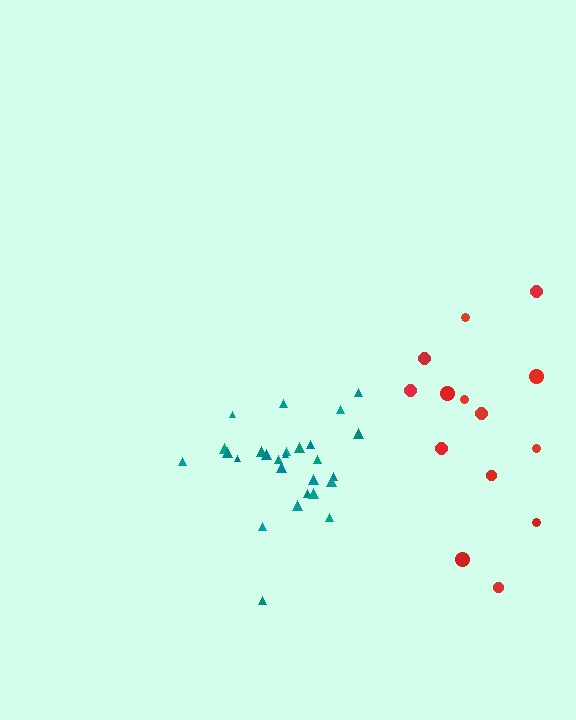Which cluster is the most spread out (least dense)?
Red.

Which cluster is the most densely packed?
Teal.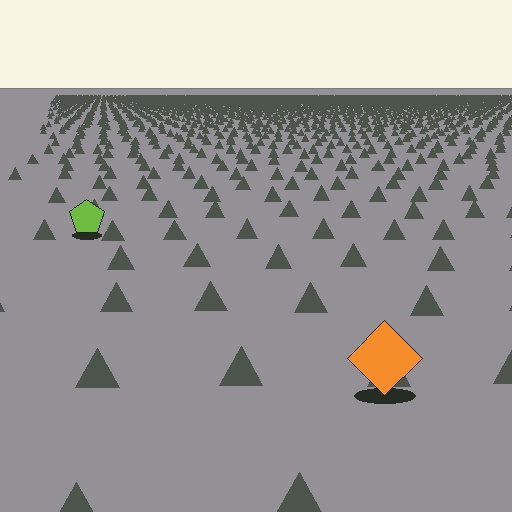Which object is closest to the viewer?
The orange diamond is closest. The texture marks near it are larger and more spread out.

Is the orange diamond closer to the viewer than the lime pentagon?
Yes. The orange diamond is closer — you can tell from the texture gradient: the ground texture is coarser near it.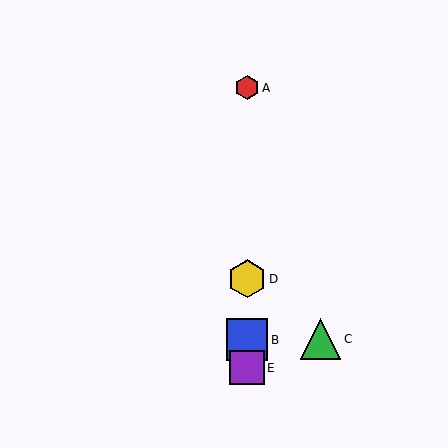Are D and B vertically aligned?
Yes, both are at x≈247.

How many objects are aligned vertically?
4 objects (A, B, D, E) are aligned vertically.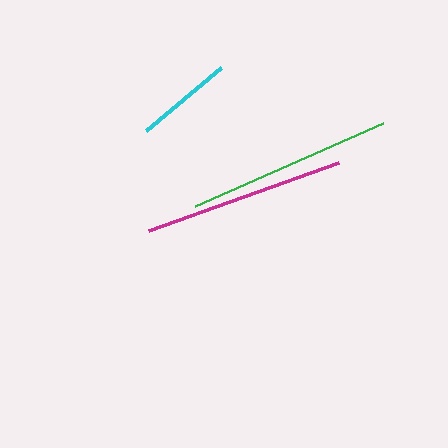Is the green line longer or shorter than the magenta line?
The green line is longer than the magenta line.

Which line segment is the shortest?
The cyan line is the shortest at approximately 97 pixels.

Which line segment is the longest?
The green line is the longest at approximately 206 pixels.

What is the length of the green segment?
The green segment is approximately 206 pixels long.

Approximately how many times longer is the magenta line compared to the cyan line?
The magenta line is approximately 2.1 times the length of the cyan line.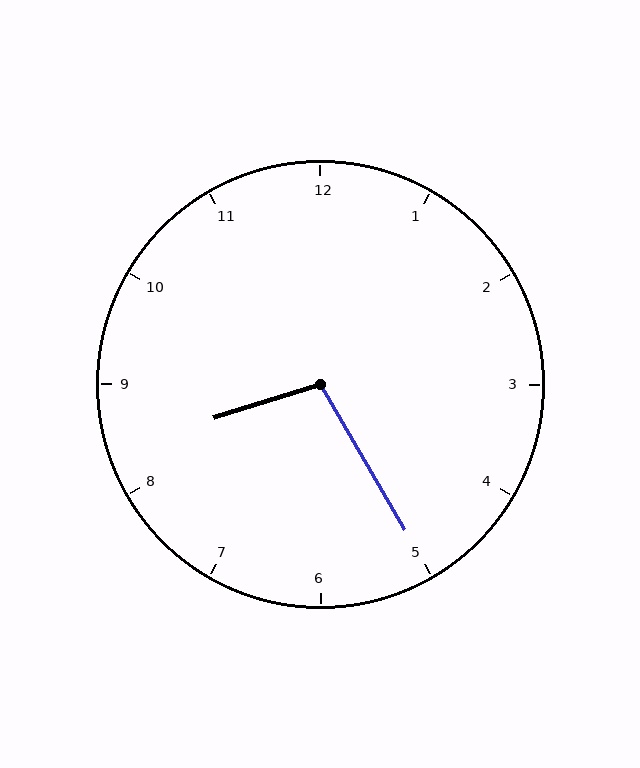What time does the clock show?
8:25.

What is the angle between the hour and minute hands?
Approximately 102 degrees.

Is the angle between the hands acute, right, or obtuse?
It is obtuse.